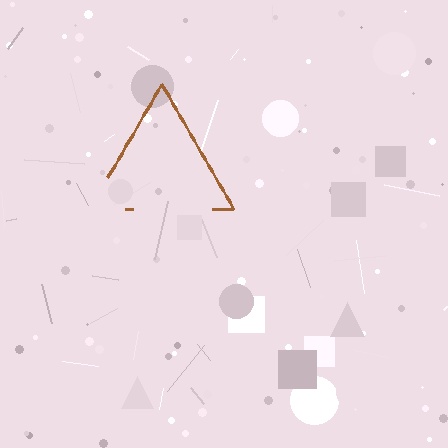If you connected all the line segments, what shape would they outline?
They would outline a triangle.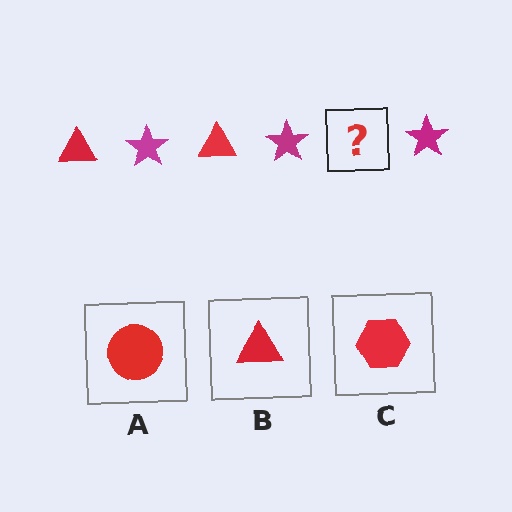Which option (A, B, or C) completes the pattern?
B.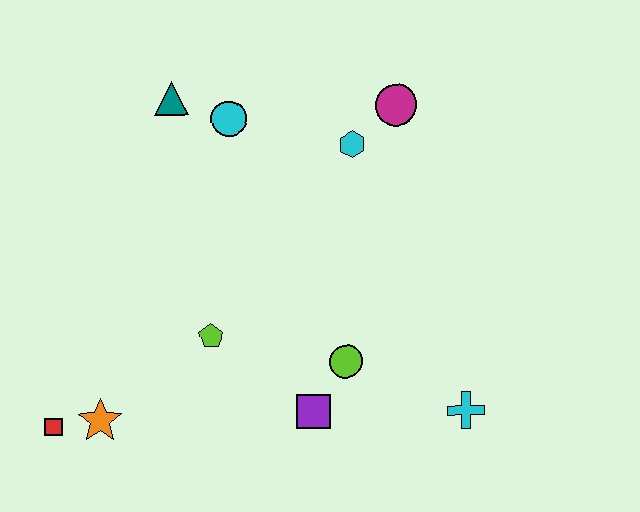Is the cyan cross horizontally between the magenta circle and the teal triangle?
No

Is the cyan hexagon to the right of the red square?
Yes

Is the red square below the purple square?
Yes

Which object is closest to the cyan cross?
The lime circle is closest to the cyan cross.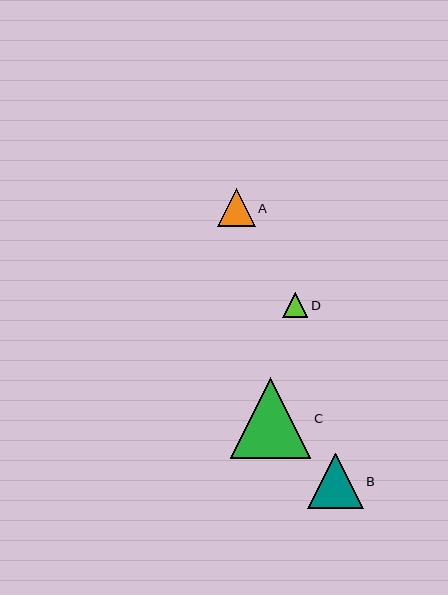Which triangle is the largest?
Triangle C is the largest with a size of approximately 80 pixels.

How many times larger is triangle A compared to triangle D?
Triangle A is approximately 1.5 times the size of triangle D.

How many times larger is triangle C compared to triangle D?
Triangle C is approximately 3.2 times the size of triangle D.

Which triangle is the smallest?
Triangle D is the smallest with a size of approximately 25 pixels.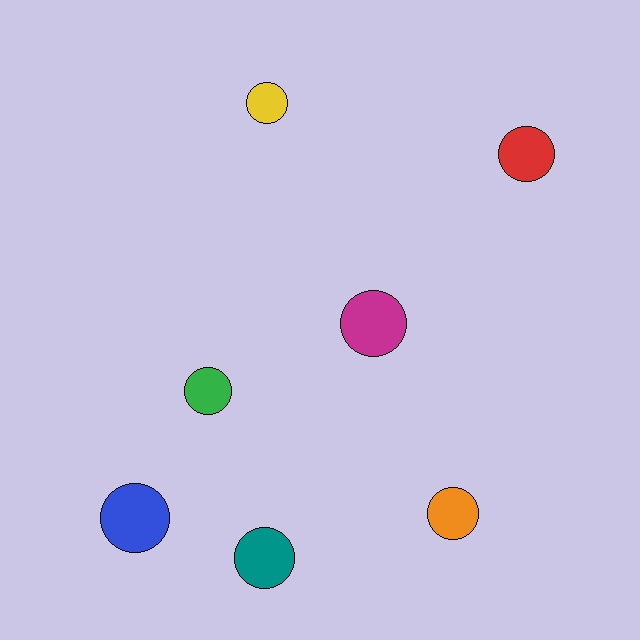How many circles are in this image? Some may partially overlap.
There are 7 circles.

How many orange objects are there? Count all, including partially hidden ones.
There is 1 orange object.